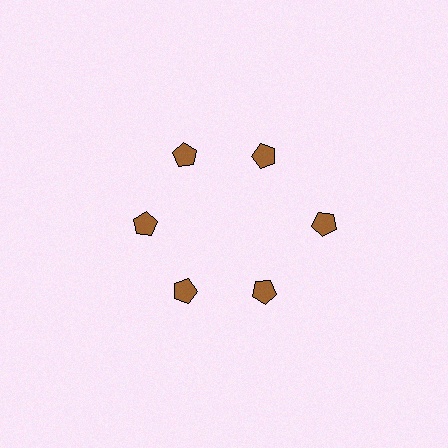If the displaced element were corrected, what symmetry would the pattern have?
It would have 6-fold rotational symmetry — the pattern would map onto itself every 60 degrees.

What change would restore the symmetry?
The symmetry would be restored by moving it inward, back onto the ring so that all 6 pentagons sit at equal angles and equal distance from the center.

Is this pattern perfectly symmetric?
No. The 6 brown pentagons are arranged in a ring, but one element near the 3 o'clock position is pushed outward from the center, breaking the 6-fold rotational symmetry.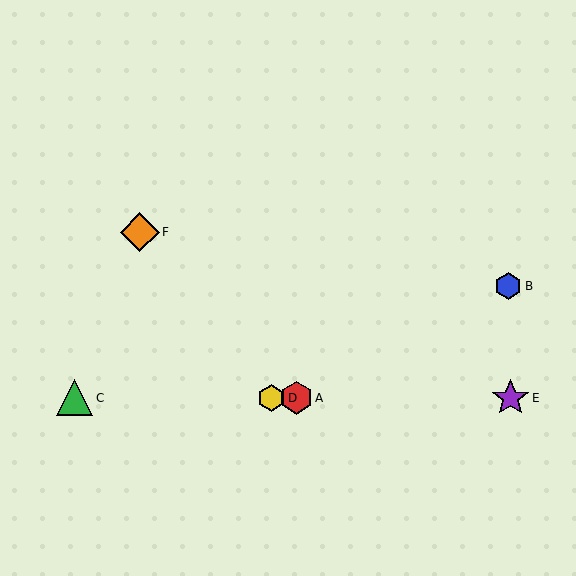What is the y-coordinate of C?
Object C is at y≈398.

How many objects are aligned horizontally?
4 objects (A, C, D, E) are aligned horizontally.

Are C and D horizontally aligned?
Yes, both are at y≈398.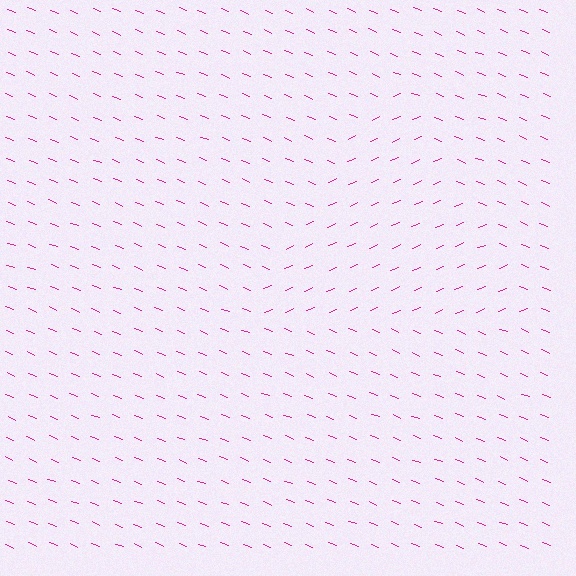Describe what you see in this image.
The image is filled with small magenta line segments. A triangle region in the image has lines oriented differently from the surrounding lines, creating a visible texture boundary.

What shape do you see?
I see a triangle.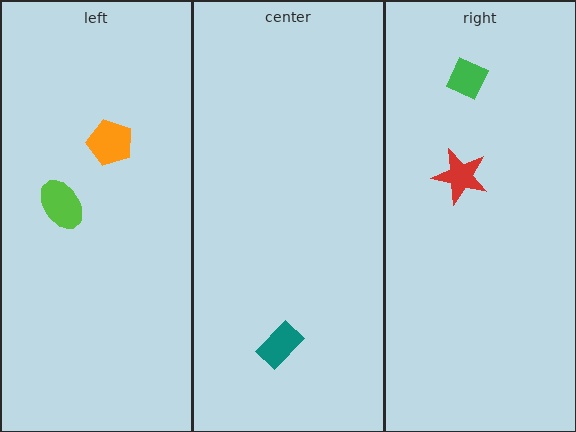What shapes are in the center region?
The teal rectangle.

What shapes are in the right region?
The red star, the green diamond.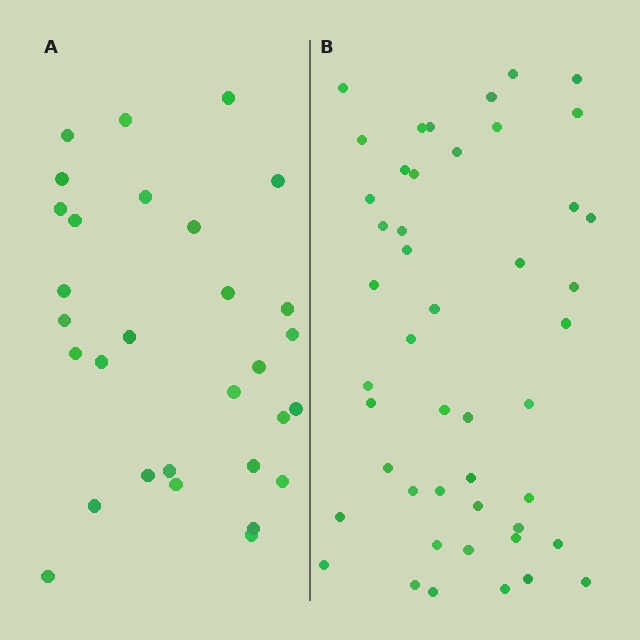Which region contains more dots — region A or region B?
Region B (the right region) has more dots.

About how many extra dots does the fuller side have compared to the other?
Region B has approximately 15 more dots than region A.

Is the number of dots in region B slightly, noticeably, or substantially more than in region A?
Region B has substantially more. The ratio is roughly 1.6 to 1.